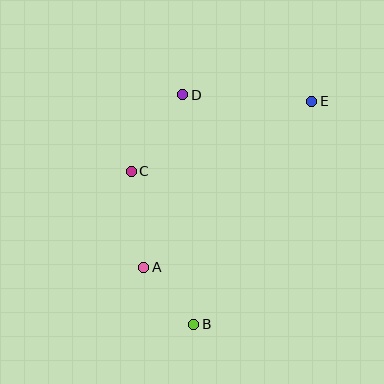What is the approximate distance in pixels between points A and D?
The distance between A and D is approximately 177 pixels.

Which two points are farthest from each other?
Points B and E are farthest from each other.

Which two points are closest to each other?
Points A and B are closest to each other.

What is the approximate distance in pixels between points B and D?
The distance between B and D is approximately 230 pixels.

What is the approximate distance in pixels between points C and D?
The distance between C and D is approximately 92 pixels.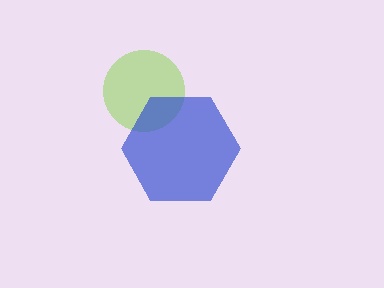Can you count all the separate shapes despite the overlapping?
Yes, there are 2 separate shapes.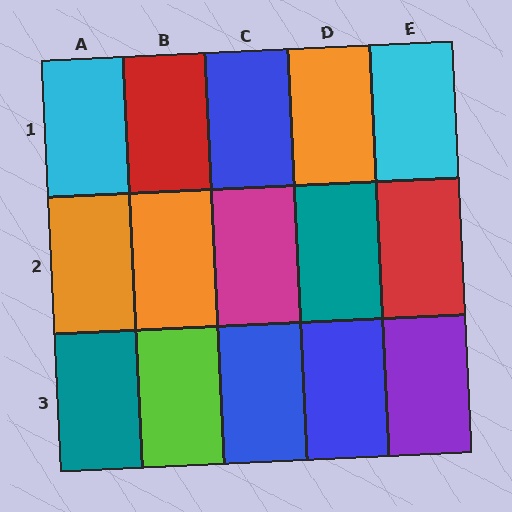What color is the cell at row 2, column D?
Teal.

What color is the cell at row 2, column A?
Orange.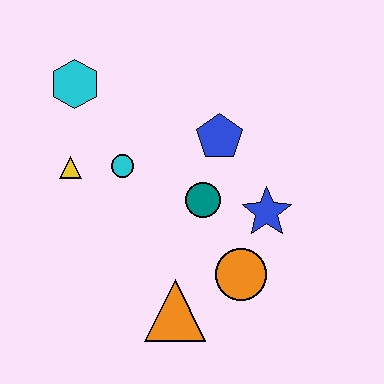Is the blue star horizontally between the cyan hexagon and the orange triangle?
No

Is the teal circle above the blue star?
Yes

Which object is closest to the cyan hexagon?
The yellow triangle is closest to the cyan hexagon.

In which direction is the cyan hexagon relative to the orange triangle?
The cyan hexagon is above the orange triangle.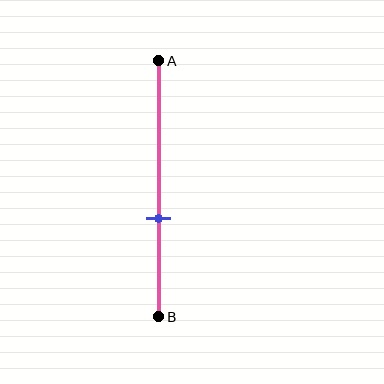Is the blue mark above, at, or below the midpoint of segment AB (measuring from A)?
The blue mark is below the midpoint of segment AB.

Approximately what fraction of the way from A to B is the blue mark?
The blue mark is approximately 60% of the way from A to B.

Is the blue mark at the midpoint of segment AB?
No, the mark is at about 60% from A, not at the 50% midpoint.